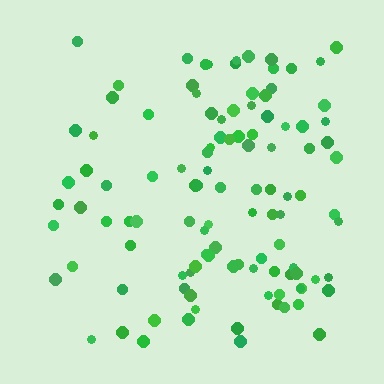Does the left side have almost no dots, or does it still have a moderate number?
Still a moderate number, just noticeably fewer than the right.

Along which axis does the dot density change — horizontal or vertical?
Horizontal.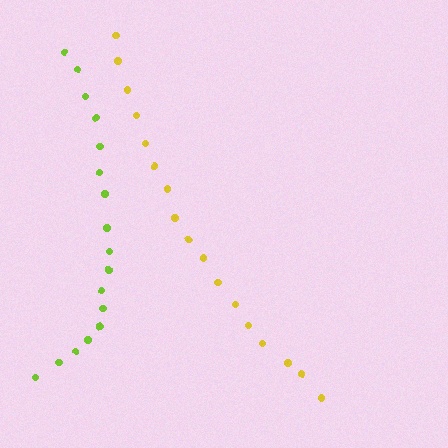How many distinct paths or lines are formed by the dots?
There are 2 distinct paths.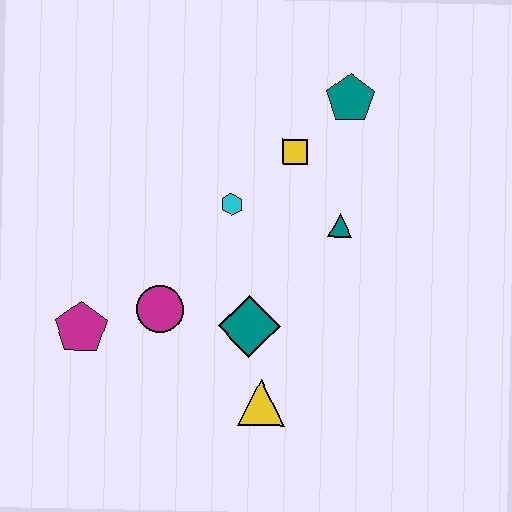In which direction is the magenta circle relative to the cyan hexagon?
The magenta circle is below the cyan hexagon.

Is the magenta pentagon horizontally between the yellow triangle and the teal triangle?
No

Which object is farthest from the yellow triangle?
The teal pentagon is farthest from the yellow triangle.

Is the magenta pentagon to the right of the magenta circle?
No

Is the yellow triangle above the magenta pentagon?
No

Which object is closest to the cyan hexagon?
The yellow square is closest to the cyan hexagon.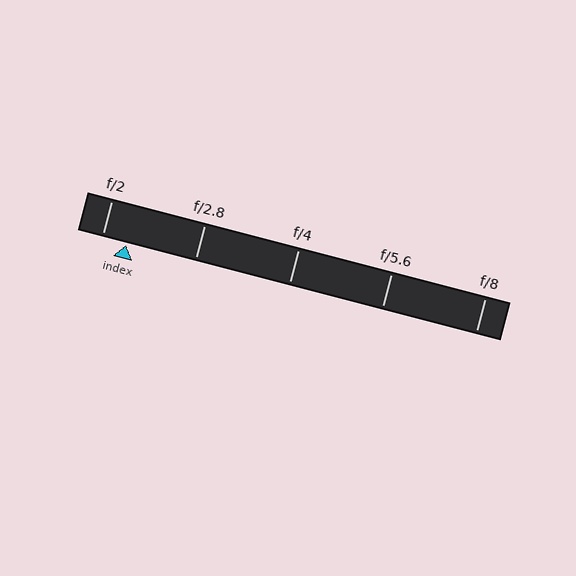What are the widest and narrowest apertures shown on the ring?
The widest aperture shown is f/2 and the narrowest is f/8.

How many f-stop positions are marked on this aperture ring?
There are 5 f-stop positions marked.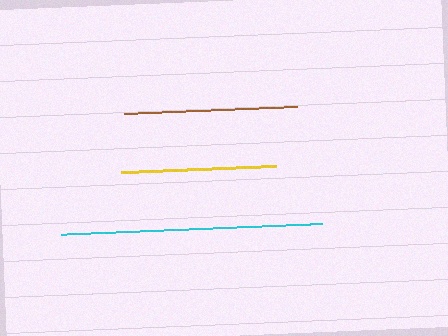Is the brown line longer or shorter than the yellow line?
The brown line is longer than the yellow line.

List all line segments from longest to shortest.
From longest to shortest: cyan, brown, yellow.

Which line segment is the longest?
The cyan line is the longest at approximately 261 pixels.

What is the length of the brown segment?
The brown segment is approximately 172 pixels long.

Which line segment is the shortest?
The yellow line is the shortest at approximately 155 pixels.